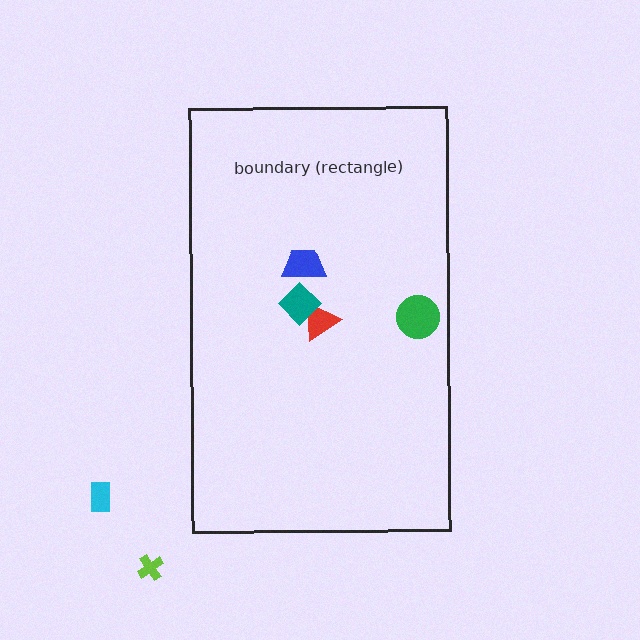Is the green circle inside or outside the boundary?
Inside.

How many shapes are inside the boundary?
4 inside, 2 outside.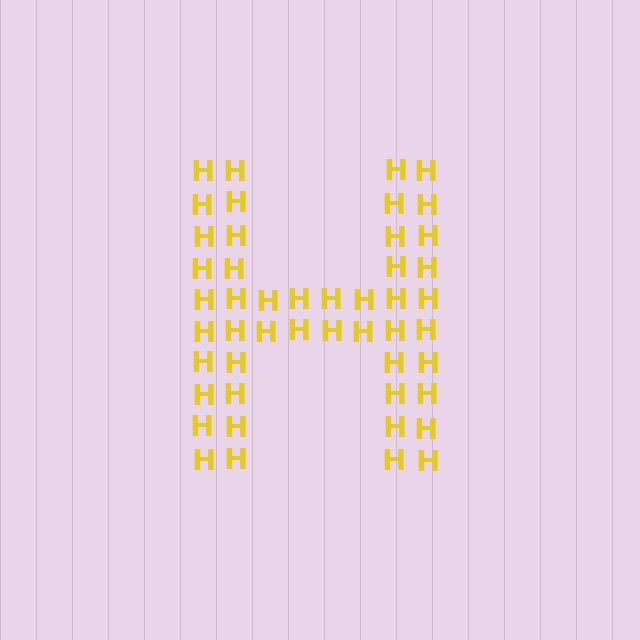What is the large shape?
The large shape is the letter H.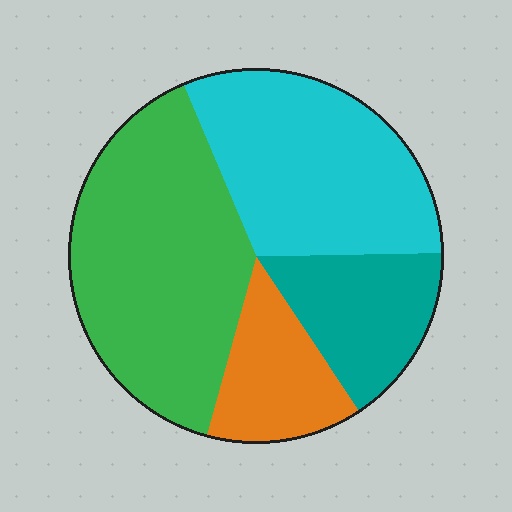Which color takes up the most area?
Green, at roughly 40%.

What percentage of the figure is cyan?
Cyan takes up about one third (1/3) of the figure.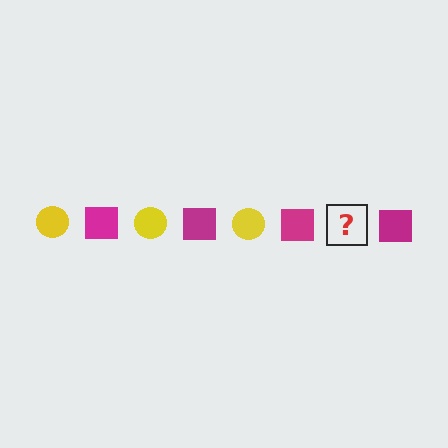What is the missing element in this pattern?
The missing element is a yellow circle.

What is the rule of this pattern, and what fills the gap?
The rule is that the pattern alternates between yellow circle and magenta square. The gap should be filled with a yellow circle.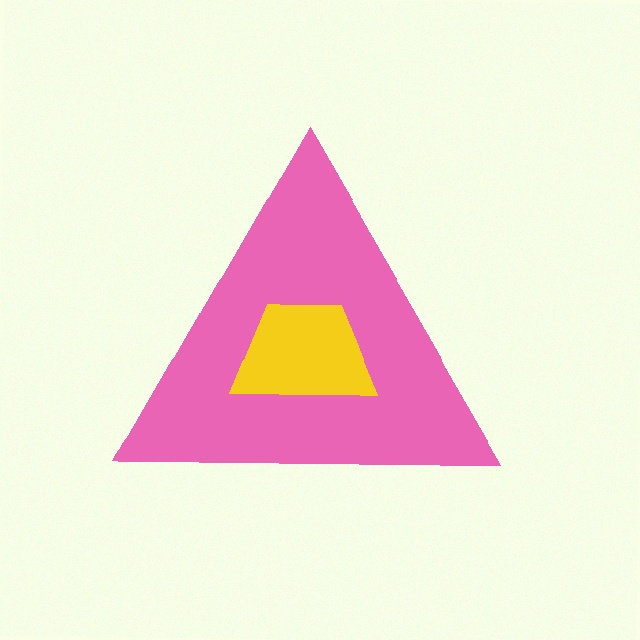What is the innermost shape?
The yellow trapezoid.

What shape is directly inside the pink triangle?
The yellow trapezoid.